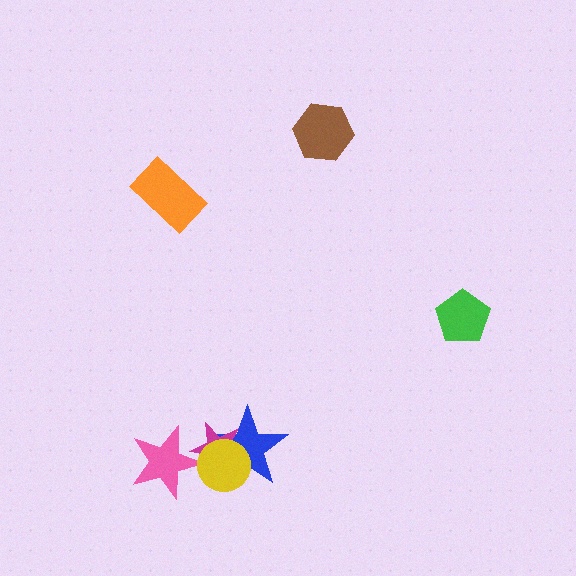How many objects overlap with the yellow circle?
2 objects overlap with the yellow circle.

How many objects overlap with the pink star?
1 object overlaps with the pink star.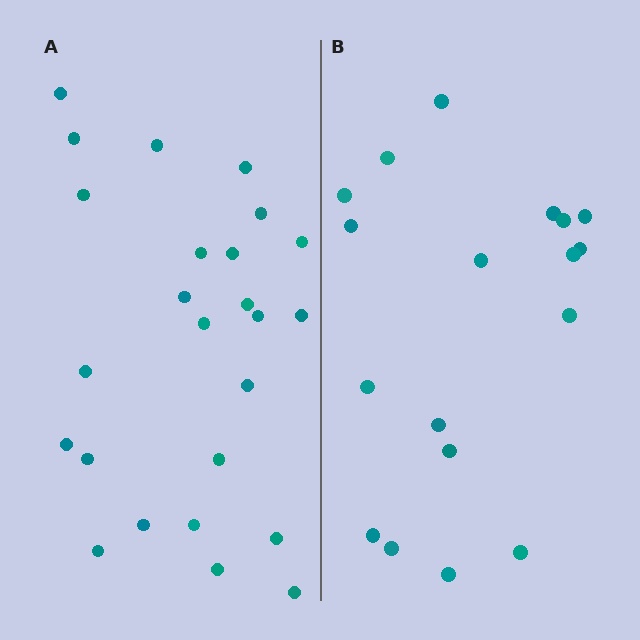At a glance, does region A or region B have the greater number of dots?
Region A (the left region) has more dots.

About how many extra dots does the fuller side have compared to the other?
Region A has roughly 8 or so more dots than region B.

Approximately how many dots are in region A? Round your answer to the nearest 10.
About 20 dots. (The exact count is 25, which rounds to 20.)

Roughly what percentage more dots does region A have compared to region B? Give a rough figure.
About 40% more.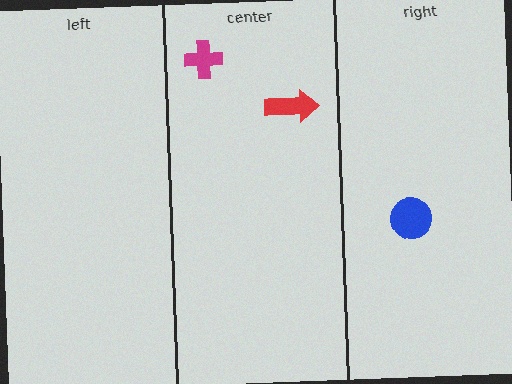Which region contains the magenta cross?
The center region.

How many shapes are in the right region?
1.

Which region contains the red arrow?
The center region.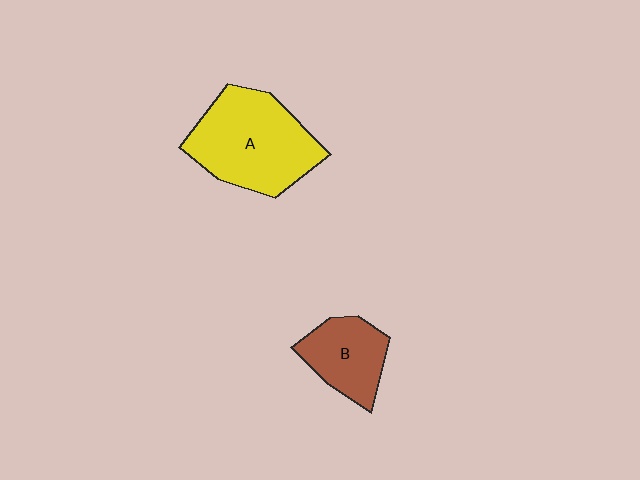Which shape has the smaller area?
Shape B (brown).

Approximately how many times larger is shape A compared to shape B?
Approximately 1.8 times.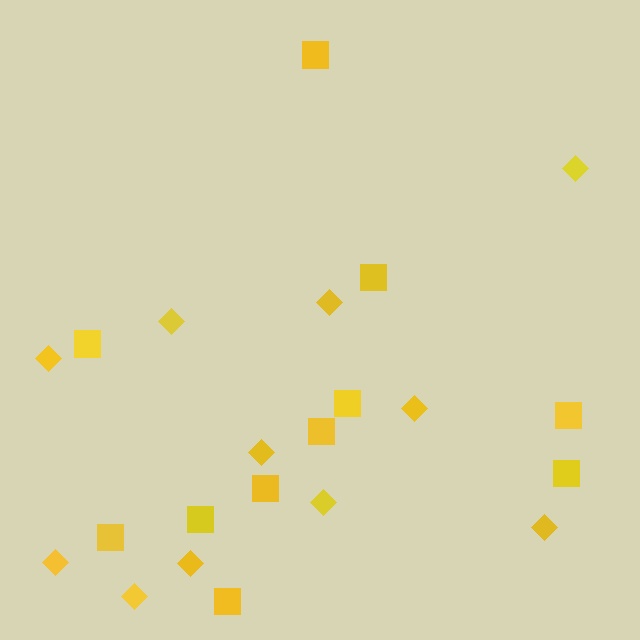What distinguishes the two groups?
There are 2 groups: one group of squares (11) and one group of diamonds (11).